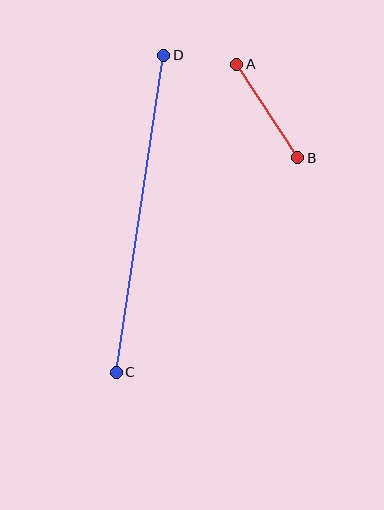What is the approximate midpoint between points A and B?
The midpoint is at approximately (267, 111) pixels.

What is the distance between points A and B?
The distance is approximately 112 pixels.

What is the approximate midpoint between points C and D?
The midpoint is at approximately (140, 214) pixels.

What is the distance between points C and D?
The distance is approximately 320 pixels.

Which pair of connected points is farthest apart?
Points C and D are farthest apart.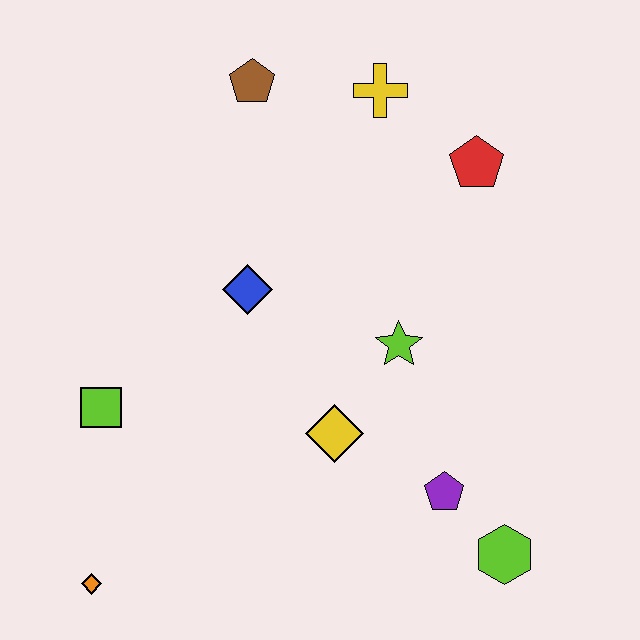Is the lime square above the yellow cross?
No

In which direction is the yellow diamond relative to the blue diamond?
The yellow diamond is below the blue diamond.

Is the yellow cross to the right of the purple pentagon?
No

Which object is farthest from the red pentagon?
The orange diamond is farthest from the red pentagon.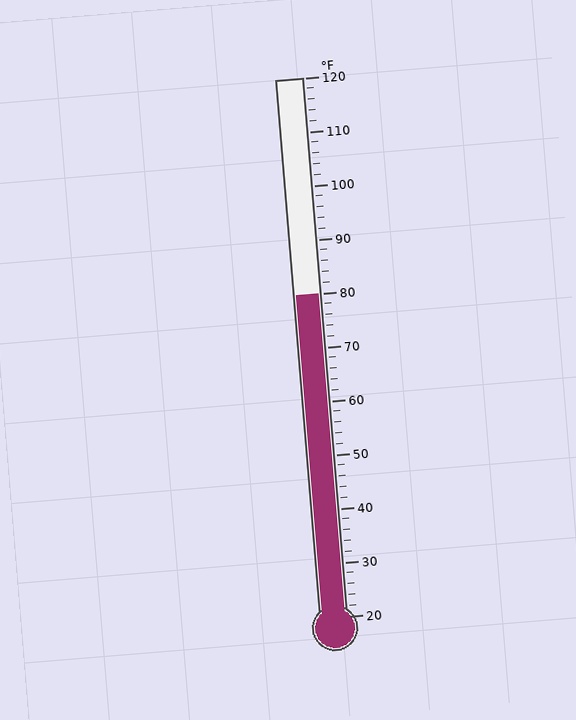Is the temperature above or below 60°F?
The temperature is above 60°F.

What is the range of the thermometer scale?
The thermometer scale ranges from 20°F to 120°F.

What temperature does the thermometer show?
The thermometer shows approximately 80°F.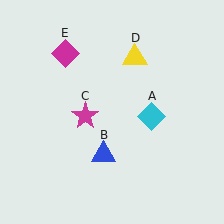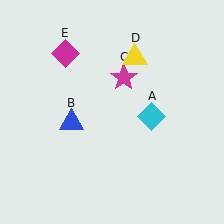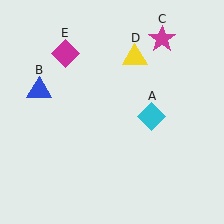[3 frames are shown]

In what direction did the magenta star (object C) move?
The magenta star (object C) moved up and to the right.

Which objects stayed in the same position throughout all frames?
Cyan diamond (object A) and yellow triangle (object D) and magenta diamond (object E) remained stationary.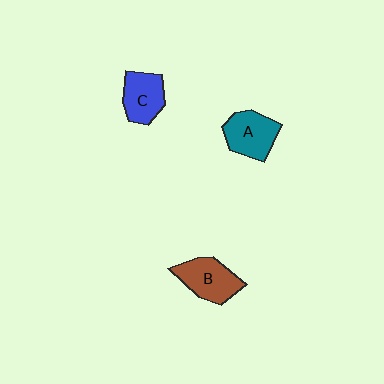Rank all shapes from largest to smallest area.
From largest to smallest: B (brown), A (teal), C (blue).